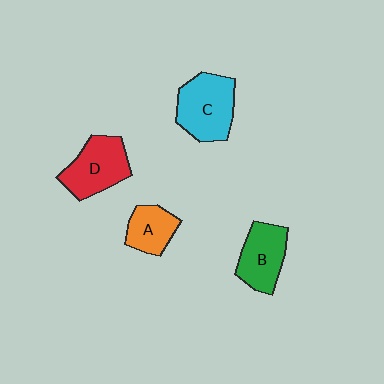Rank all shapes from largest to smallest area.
From largest to smallest: C (cyan), D (red), B (green), A (orange).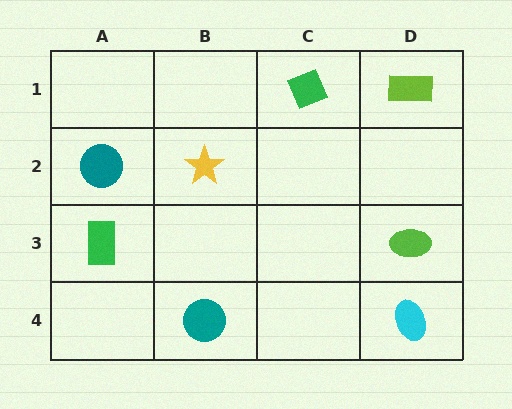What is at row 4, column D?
A cyan ellipse.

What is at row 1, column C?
A green diamond.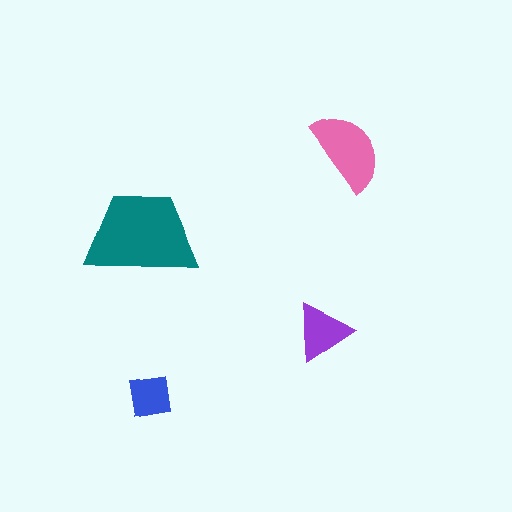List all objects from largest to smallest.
The teal trapezoid, the pink semicircle, the purple triangle, the blue square.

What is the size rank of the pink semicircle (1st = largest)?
2nd.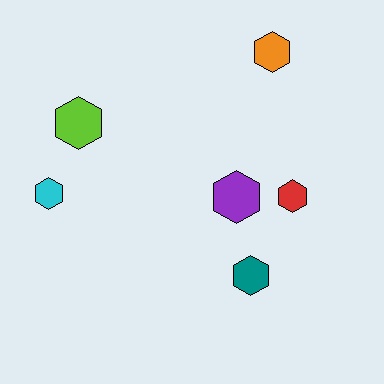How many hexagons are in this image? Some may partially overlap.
There are 6 hexagons.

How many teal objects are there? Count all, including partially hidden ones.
There is 1 teal object.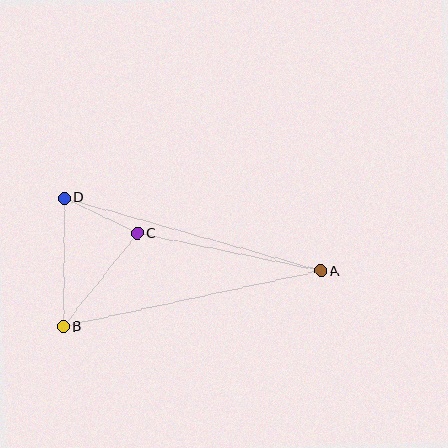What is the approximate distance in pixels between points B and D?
The distance between B and D is approximately 129 pixels.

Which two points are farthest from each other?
Points A and D are farthest from each other.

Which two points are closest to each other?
Points C and D are closest to each other.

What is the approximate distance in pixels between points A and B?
The distance between A and B is approximately 264 pixels.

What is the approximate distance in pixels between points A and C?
The distance between A and C is approximately 187 pixels.